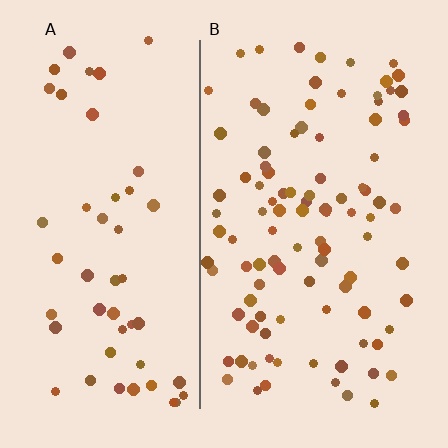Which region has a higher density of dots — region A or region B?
B (the right).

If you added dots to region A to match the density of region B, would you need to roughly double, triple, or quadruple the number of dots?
Approximately double.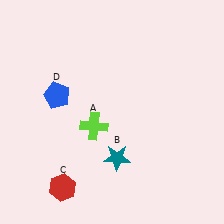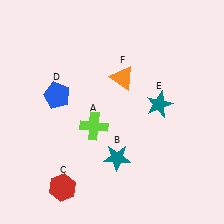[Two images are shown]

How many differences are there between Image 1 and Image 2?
There are 2 differences between the two images.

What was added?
A teal star (E), an orange triangle (F) were added in Image 2.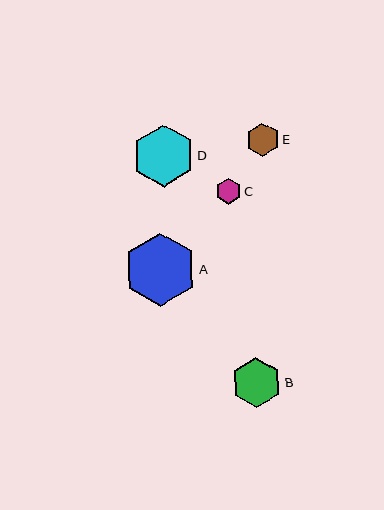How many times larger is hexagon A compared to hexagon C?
Hexagon A is approximately 2.8 times the size of hexagon C.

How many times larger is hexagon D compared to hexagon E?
Hexagon D is approximately 1.9 times the size of hexagon E.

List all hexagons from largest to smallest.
From largest to smallest: A, D, B, E, C.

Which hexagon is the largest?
Hexagon A is the largest with a size of approximately 73 pixels.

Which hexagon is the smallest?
Hexagon C is the smallest with a size of approximately 26 pixels.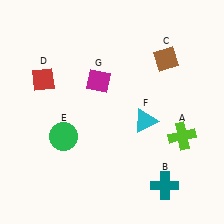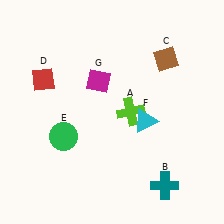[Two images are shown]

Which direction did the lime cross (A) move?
The lime cross (A) moved left.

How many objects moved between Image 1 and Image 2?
1 object moved between the two images.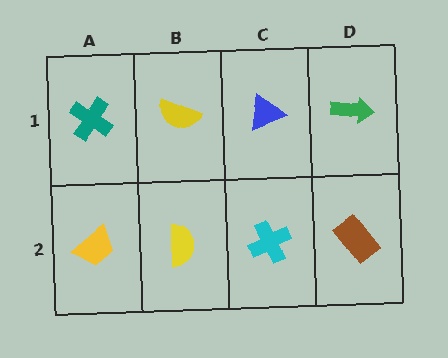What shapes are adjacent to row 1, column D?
A brown rectangle (row 2, column D), a blue triangle (row 1, column C).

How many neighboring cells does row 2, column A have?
2.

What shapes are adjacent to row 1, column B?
A yellow semicircle (row 2, column B), a teal cross (row 1, column A), a blue triangle (row 1, column C).